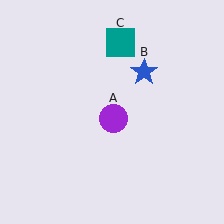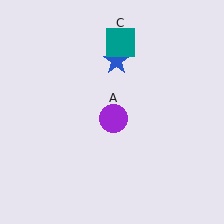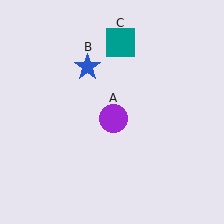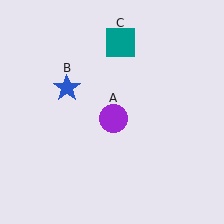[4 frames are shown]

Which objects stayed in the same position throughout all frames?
Purple circle (object A) and teal square (object C) remained stationary.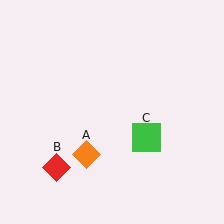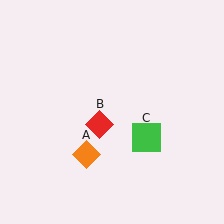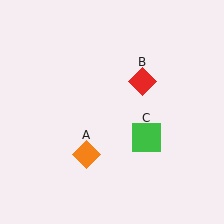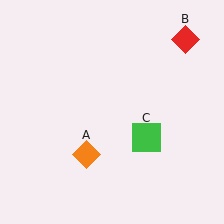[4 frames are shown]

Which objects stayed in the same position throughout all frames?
Orange diamond (object A) and green square (object C) remained stationary.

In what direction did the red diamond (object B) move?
The red diamond (object B) moved up and to the right.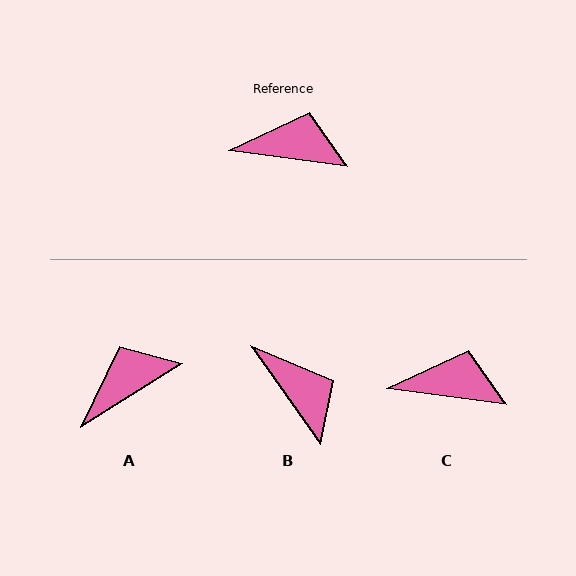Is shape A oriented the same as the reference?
No, it is off by about 39 degrees.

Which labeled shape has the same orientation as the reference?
C.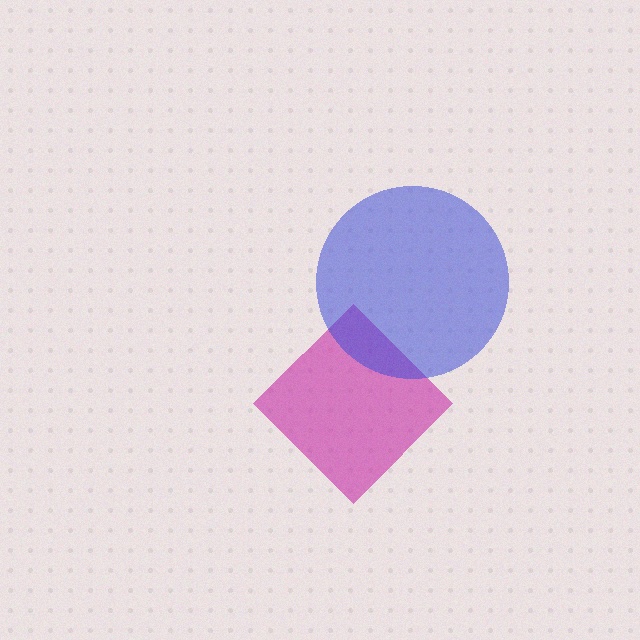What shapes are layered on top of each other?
The layered shapes are: a magenta diamond, a blue circle.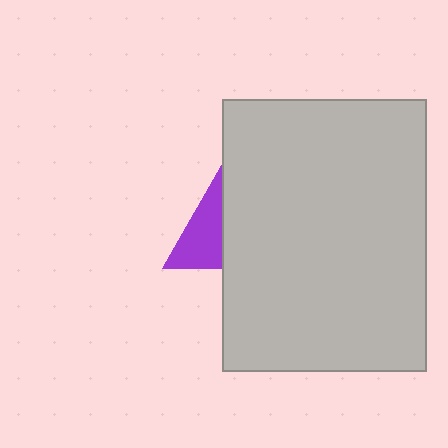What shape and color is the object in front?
The object in front is a light gray rectangle.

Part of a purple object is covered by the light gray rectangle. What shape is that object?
It is a triangle.